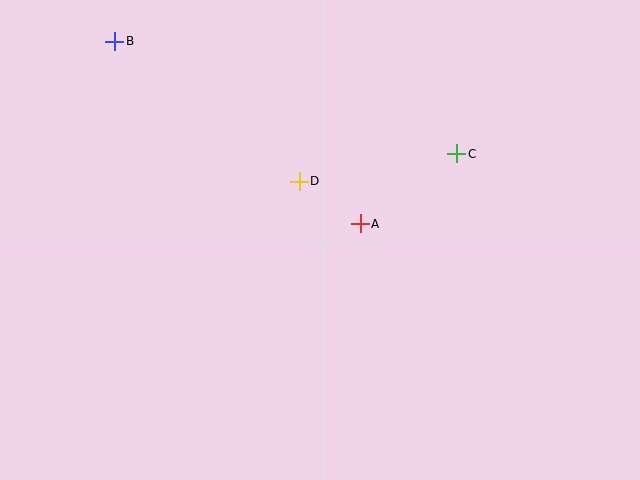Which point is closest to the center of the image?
Point A at (360, 224) is closest to the center.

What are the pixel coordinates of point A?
Point A is at (360, 224).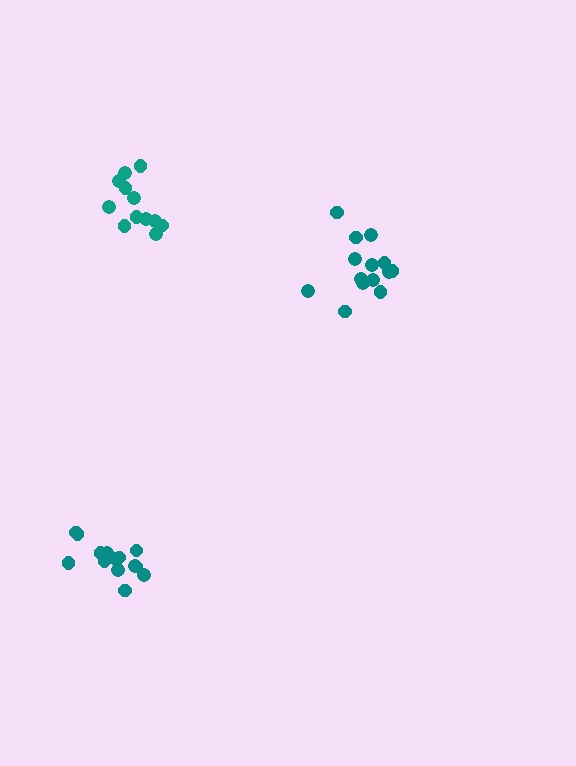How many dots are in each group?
Group 1: 14 dots, Group 2: 12 dots, Group 3: 14 dots (40 total).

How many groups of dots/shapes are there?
There are 3 groups.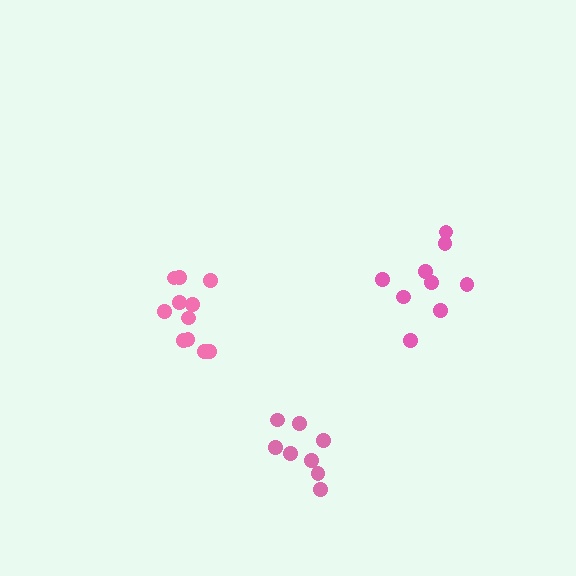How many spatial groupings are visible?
There are 3 spatial groupings.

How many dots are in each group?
Group 1: 9 dots, Group 2: 8 dots, Group 3: 11 dots (28 total).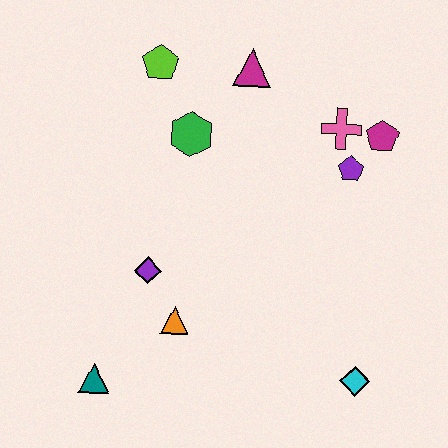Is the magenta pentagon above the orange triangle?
Yes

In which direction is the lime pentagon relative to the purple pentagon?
The lime pentagon is to the left of the purple pentagon.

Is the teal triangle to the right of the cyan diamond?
No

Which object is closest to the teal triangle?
The orange triangle is closest to the teal triangle.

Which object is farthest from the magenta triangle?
The teal triangle is farthest from the magenta triangle.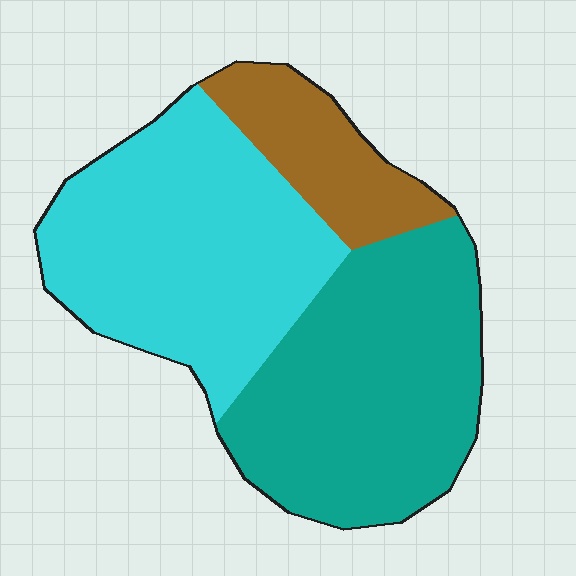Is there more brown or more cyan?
Cyan.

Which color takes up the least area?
Brown, at roughly 15%.